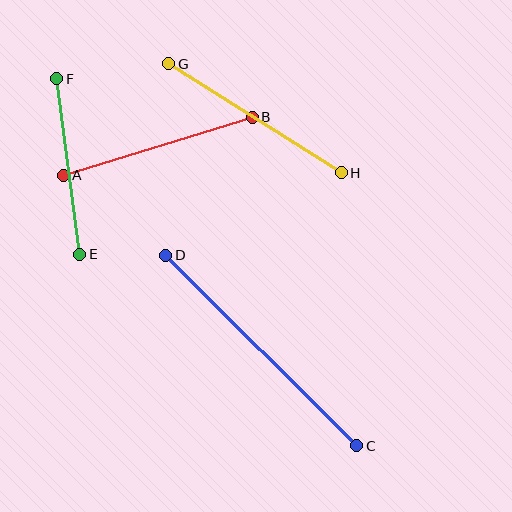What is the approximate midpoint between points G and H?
The midpoint is at approximately (255, 118) pixels.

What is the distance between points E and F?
The distance is approximately 177 pixels.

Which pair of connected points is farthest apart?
Points C and D are farthest apart.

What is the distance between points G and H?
The distance is approximately 204 pixels.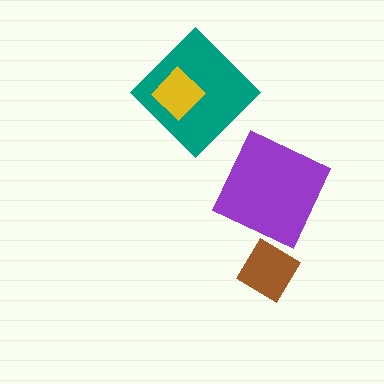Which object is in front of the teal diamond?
The yellow diamond is in front of the teal diamond.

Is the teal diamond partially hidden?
Yes, it is partially covered by another shape.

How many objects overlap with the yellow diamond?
1 object overlaps with the yellow diamond.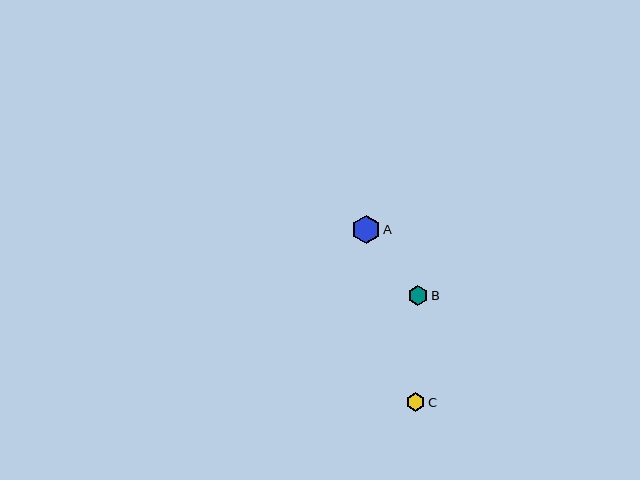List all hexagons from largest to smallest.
From largest to smallest: A, B, C.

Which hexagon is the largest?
Hexagon A is the largest with a size of approximately 28 pixels.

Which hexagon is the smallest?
Hexagon C is the smallest with a size of approximately 18 pixels.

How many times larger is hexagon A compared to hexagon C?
Hexagon A is approximately 1.5 times the size of hexagon C.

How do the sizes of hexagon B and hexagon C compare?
Hexagon B and hexagon C are approximately the same size.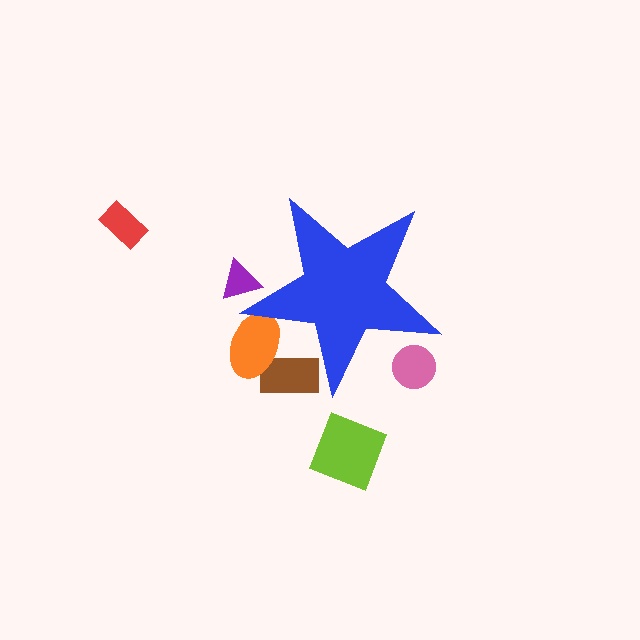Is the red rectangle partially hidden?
No, the red rectangle is fully visible.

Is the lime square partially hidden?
No, the lime square is fully visible.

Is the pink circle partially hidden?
Yes, the pink circle is partially hidden behind the blue star.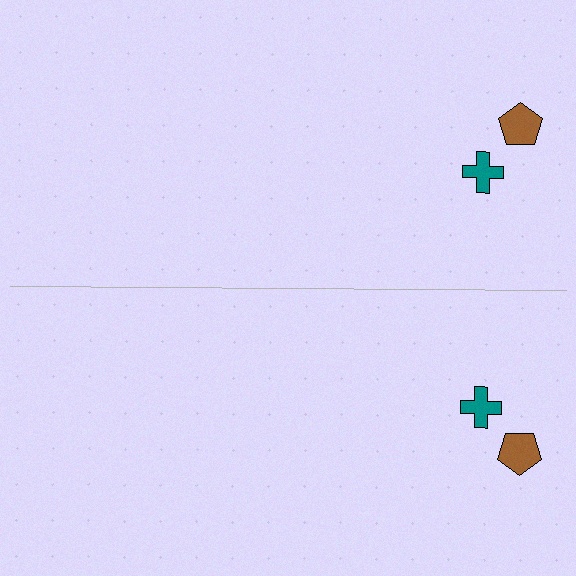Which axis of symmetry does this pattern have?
The pattern has a horizontal axis of symmetry running through the center of the image.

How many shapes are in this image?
There are 4 shapes in this image.